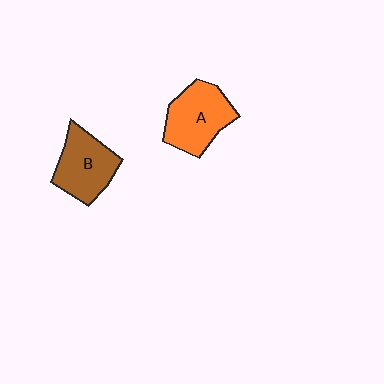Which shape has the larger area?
Shape A (orange).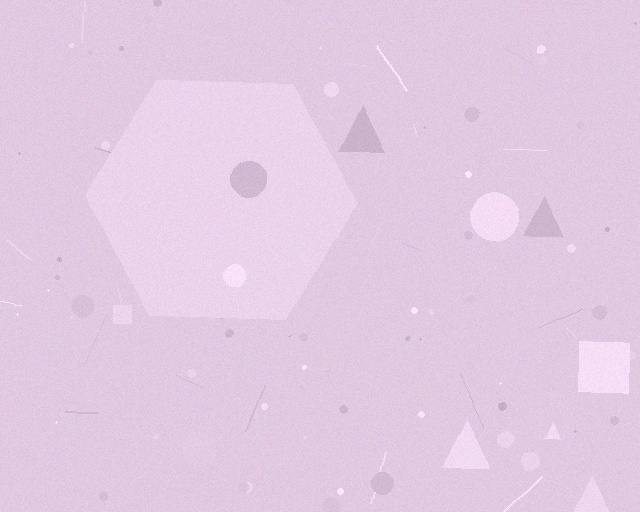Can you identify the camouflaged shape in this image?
The camouflaged shape is a hexagon.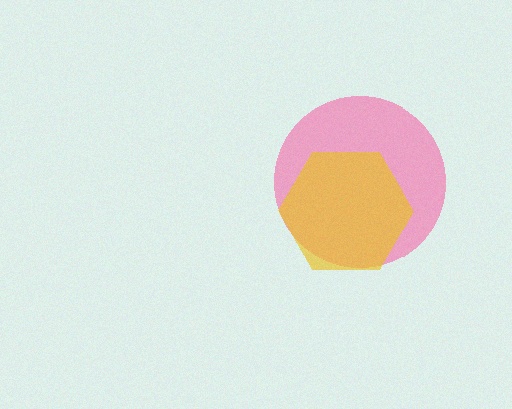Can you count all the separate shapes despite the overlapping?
Yes, there are 2 separate shapes.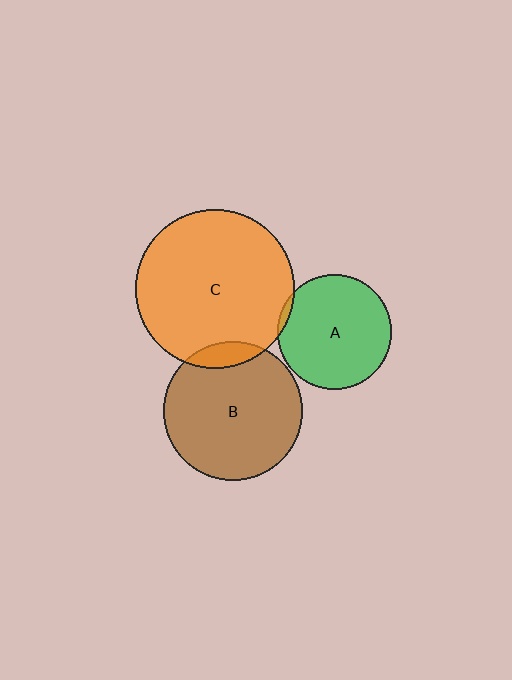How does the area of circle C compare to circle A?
Approximately 1.9 times.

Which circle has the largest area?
Circle C (orange).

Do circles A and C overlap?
Yes.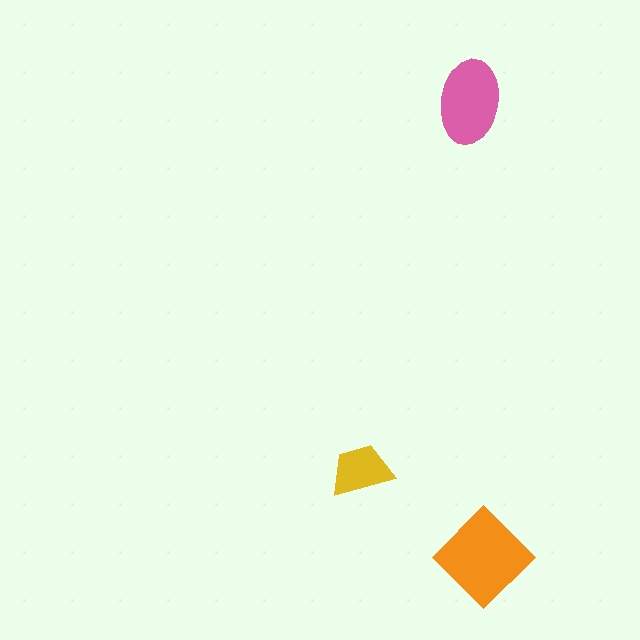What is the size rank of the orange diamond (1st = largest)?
1st.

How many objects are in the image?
There are 3 objects in the image.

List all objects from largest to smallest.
The orange diamond, the pink ellipse, the yellow trapezoid.